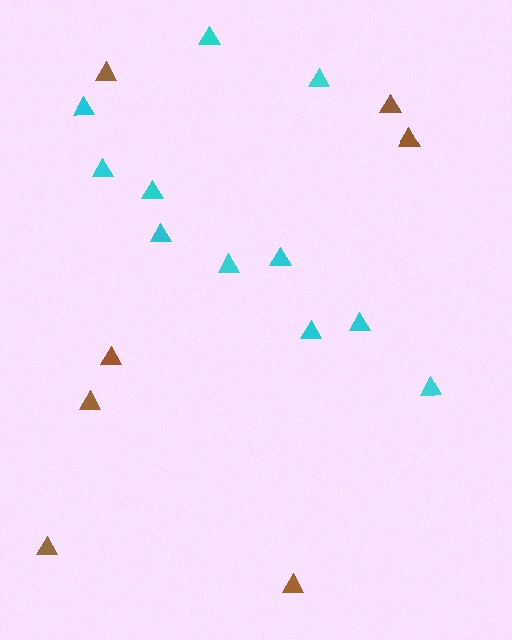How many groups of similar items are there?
There are 2 groups: one group of brown triangles (7) and one group of cyan triangles (11).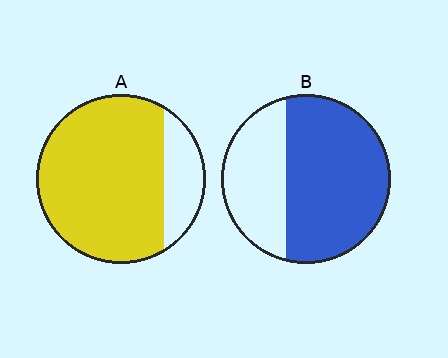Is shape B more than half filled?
Yes.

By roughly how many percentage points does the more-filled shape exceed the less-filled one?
By roughly 15 percentage points (A over B).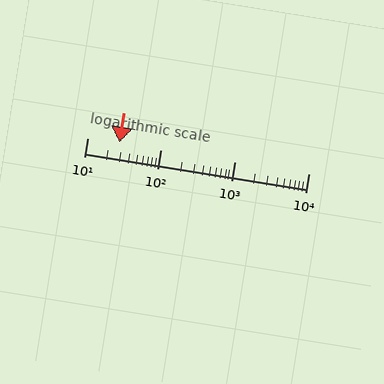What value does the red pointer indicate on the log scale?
The pointer indicates approximately 27.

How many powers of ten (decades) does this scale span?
The scale spans 3 decades, from 10 to 10000.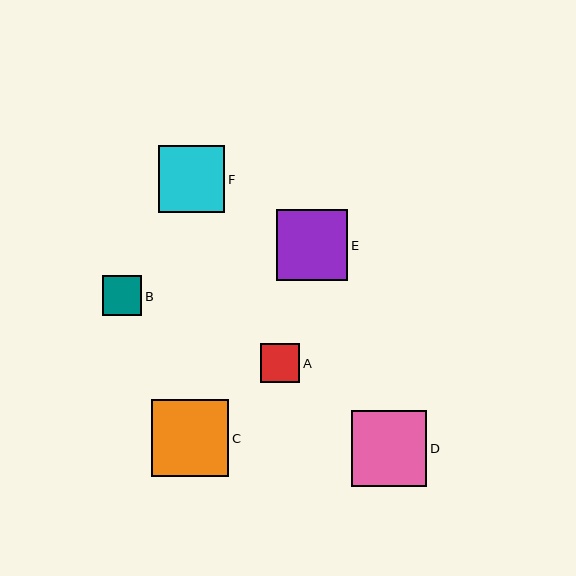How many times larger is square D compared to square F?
Square D is approximately 1.1 times the size of square F.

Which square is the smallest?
Square B is the smallest with a size of approximately 39 pixels.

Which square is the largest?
Square C is the largest with a size of approximately 77 pixels.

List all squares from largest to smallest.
From largest to smallest: C, D, E, F, A, B.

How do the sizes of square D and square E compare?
Square D and square E are approximately the same size.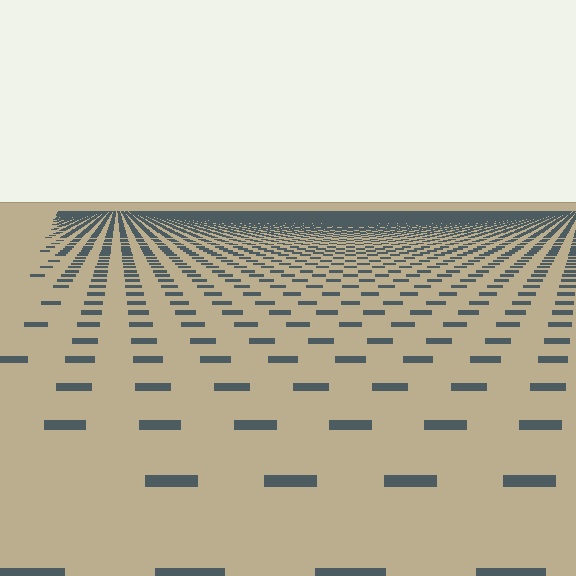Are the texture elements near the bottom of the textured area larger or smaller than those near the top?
Larger. Near the bottom, elements are closer to the viewer and appear at a bigger on-screen size.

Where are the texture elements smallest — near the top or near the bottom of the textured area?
Near the top.